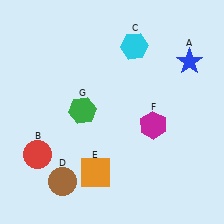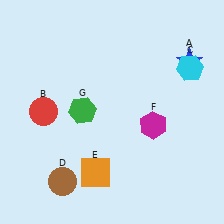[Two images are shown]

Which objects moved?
The objects that moved are: the red circle (B), the cyan hexagon (C).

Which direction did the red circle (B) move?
The red circle (B) moved up.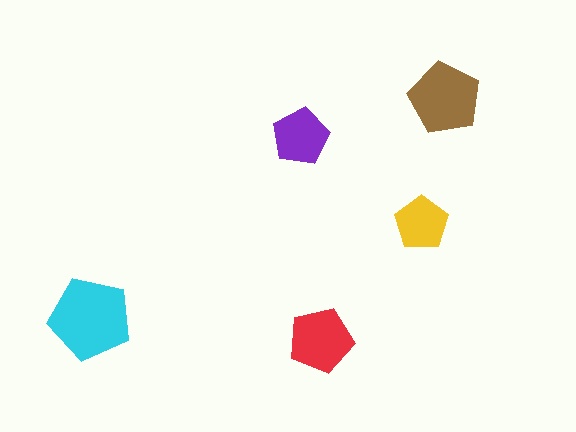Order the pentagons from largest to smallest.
the cyan one, the brown one, the red one, the purple one, the yellow one.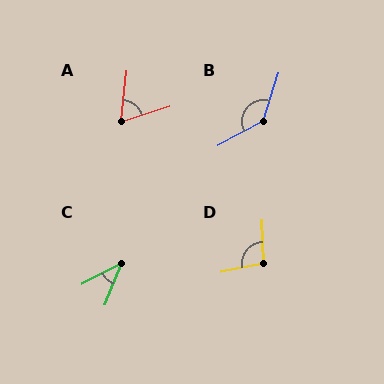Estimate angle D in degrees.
Approximately 100 degrees.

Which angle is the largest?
B, at approximately 136 degrees.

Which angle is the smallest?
C, at approximately 41 degrees.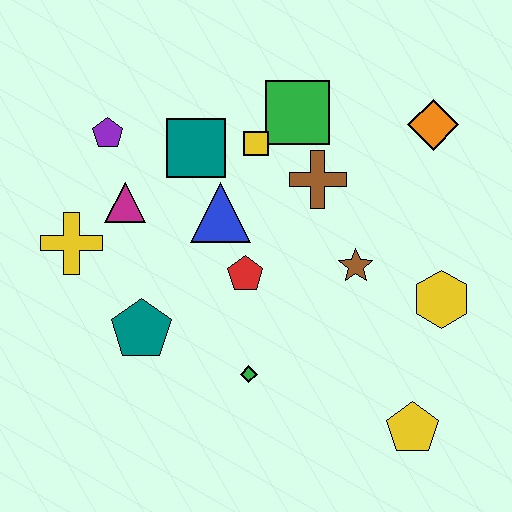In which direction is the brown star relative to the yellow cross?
The brown star is to the right of the yellow cross.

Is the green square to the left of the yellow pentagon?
Yes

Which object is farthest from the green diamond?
The orange diamond is farthest from the green diamond.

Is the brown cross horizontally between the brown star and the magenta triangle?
Yes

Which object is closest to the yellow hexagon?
The brown star is closest to the yellow hexagon.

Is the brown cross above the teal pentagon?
Yes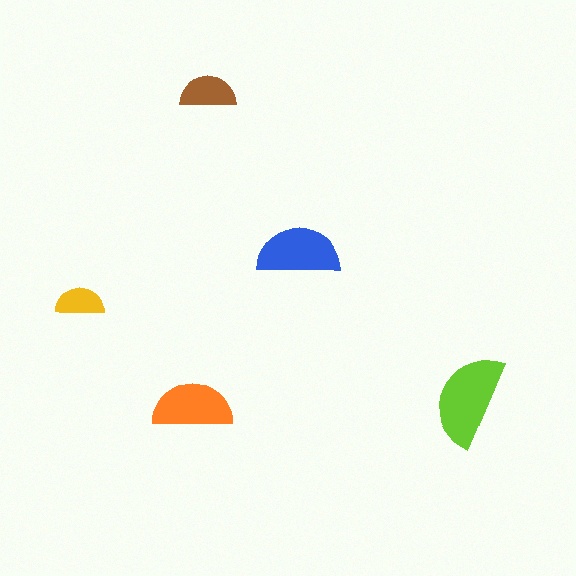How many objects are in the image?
There are 5 objects in the image.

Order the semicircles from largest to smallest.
the lime one, the blue one, the orange one, the brown one, the yellow one.